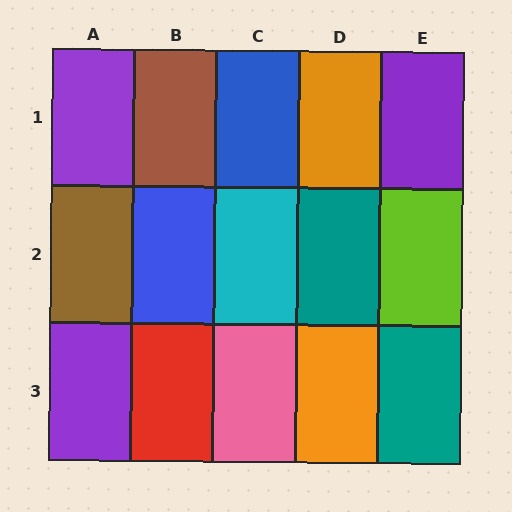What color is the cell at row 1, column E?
Purple.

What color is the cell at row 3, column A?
Purple.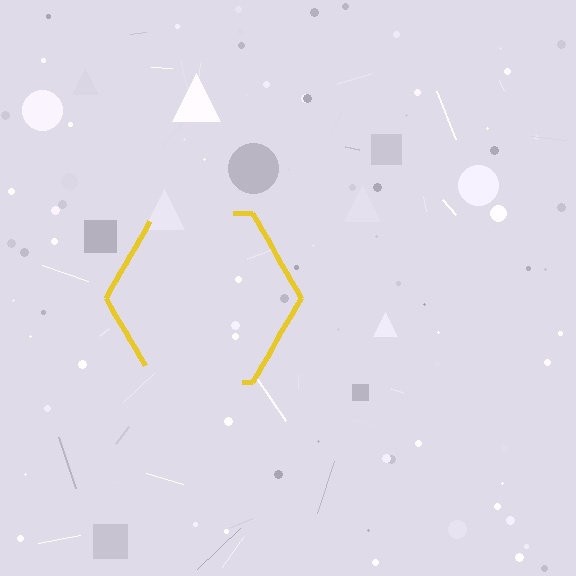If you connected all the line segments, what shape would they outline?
They would outline a hexagon.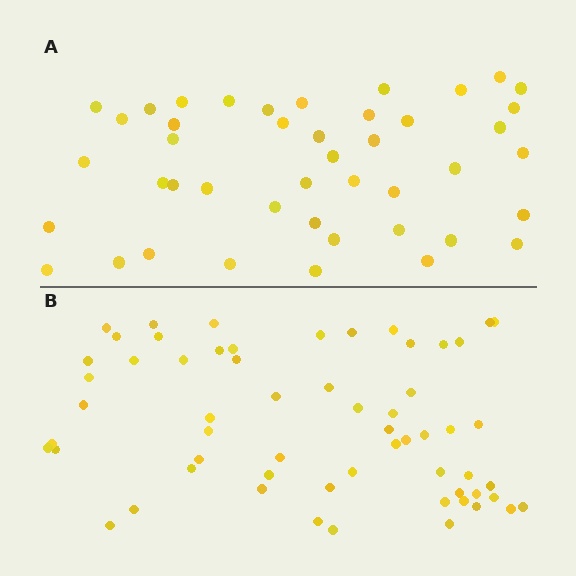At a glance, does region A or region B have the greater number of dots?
Region B (the bottom region) has more dots.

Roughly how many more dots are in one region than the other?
Region B has approximately 15 more dots than region A.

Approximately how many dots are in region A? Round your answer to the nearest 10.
About 40 dots. (The exact count is 44, which rounds to 40.)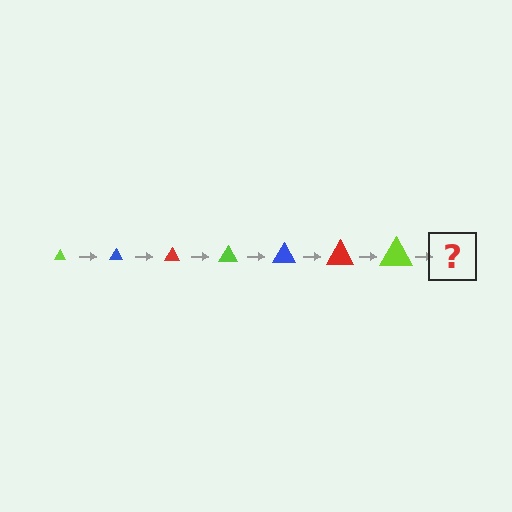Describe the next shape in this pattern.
It should be a blue triangle, larger than the previous one.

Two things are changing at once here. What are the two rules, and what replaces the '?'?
The two rules are that the triangle grows larger each step and the color cycles through lime, blue, and red. The '?' should be a blue triangle, larger than the previous one.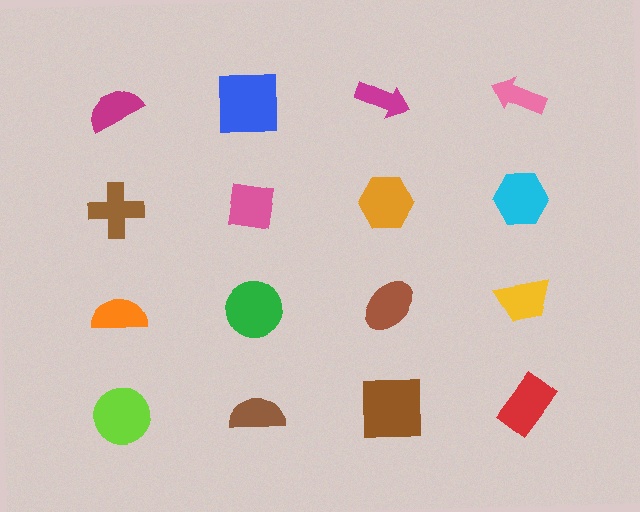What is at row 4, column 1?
A lime circle.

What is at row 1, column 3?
A magenta arrow.